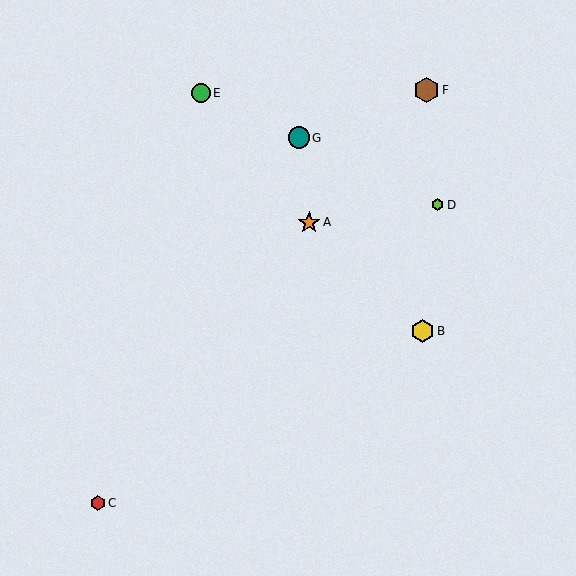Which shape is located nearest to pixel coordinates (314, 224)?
The orange star (labeled A) at (309, 222) is nearest to that location.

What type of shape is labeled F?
Shape F is a brown hexagon.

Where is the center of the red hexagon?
The center of the red hexagon is at (98, 503).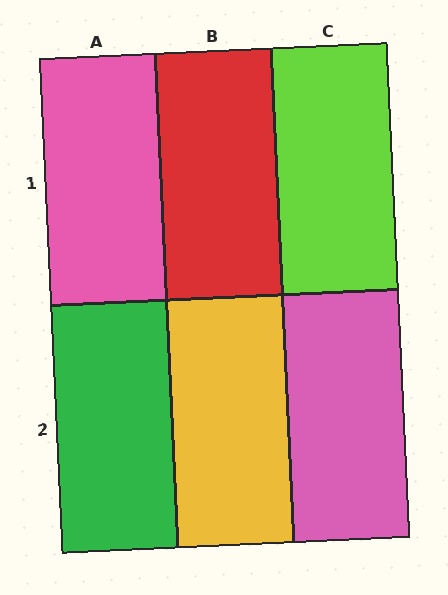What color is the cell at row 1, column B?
Red.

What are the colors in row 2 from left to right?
Green, yellow, pink.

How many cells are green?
1 cell is green.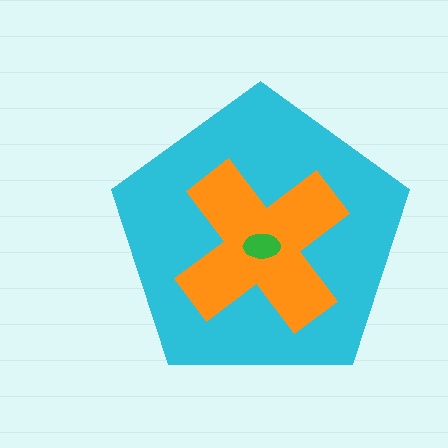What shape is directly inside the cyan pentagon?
The orange cross.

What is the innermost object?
The green ellipse.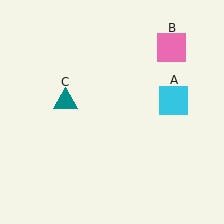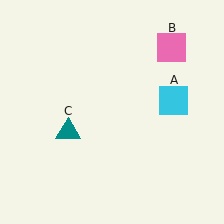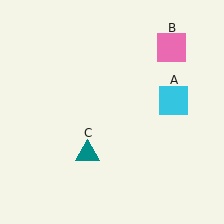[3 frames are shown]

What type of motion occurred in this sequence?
The teal triangle (object C) rotated counterclockwise around the center of the scene.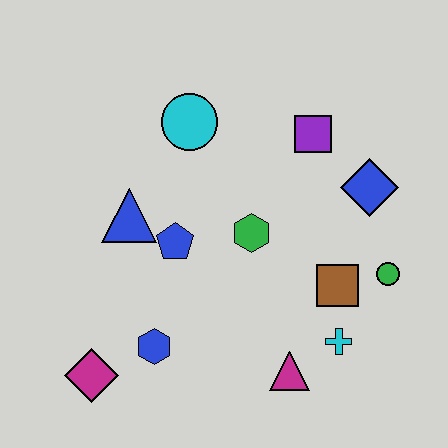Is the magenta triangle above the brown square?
No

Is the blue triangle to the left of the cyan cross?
Yes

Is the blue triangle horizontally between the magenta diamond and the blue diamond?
Yes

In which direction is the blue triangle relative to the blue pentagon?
The blue triangle is to the left of the blue pentagon.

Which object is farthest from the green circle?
The magenta diamond is farthest from the green circle.